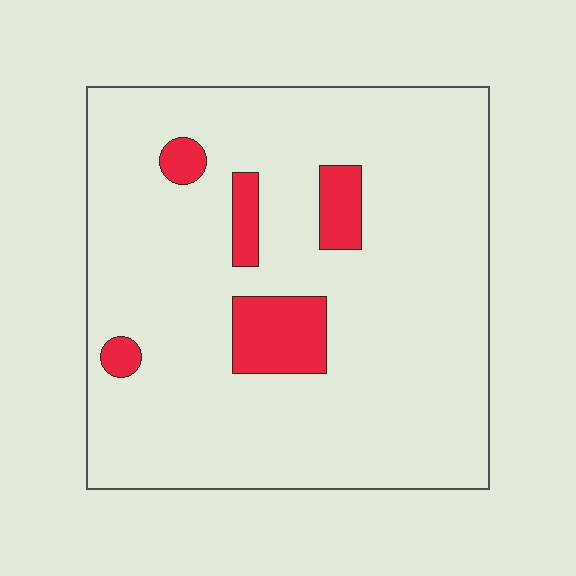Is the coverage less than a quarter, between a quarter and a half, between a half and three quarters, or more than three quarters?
Less than a quarter.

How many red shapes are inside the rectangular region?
5.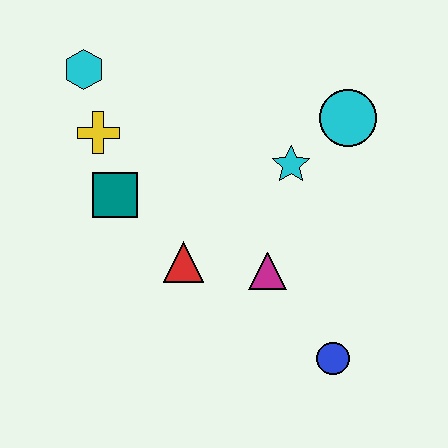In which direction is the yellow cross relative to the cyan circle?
The yellow cross is to the left of the cyan circle.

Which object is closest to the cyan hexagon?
The yellow cross is closest to the cyan hexagon.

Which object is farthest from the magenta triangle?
The cyan hexagon is farthest from the magenta triangle.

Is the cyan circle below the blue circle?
No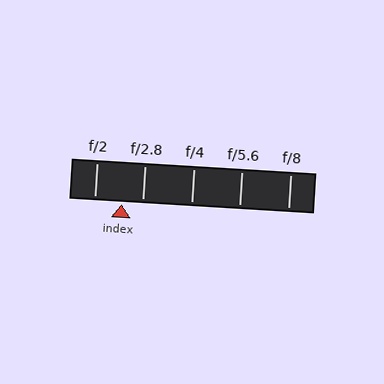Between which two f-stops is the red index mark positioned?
The index mark is between f/2 and f/2.8.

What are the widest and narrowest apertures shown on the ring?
The widest aperture shown is f/2 and the narrowest is f/8.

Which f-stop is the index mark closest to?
The index mark is closest to f/2.8.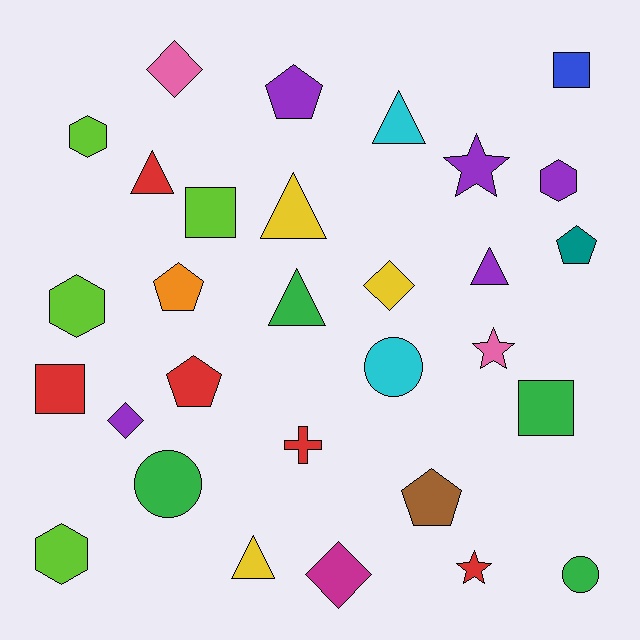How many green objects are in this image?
There are 4 green objects.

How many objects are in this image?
There are 30 objects.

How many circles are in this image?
There are 3 circles.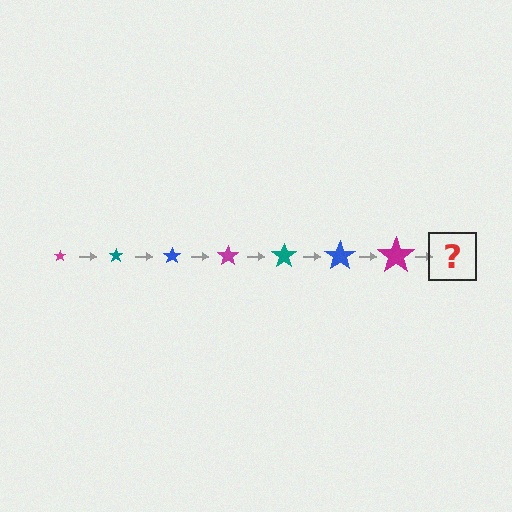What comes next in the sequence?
The next element should be a teal star, larger than the previous one.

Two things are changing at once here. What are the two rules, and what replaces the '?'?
The two rules are that the star grows larger each step and the color cycles through magenta, teal, and blue. The '?' should be a teal star, larger than the previous one.